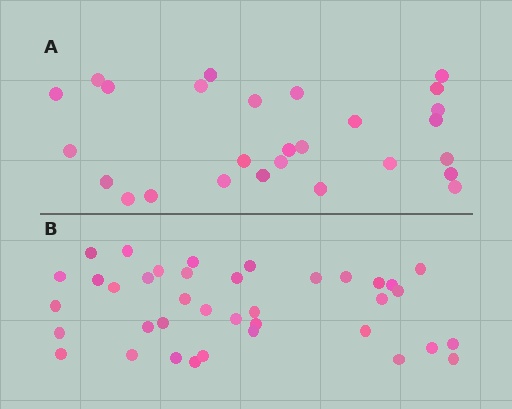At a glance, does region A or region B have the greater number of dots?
Region B (the bottom region) has more dots.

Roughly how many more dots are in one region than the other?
Region B has roughly 12 or so more dots than region A.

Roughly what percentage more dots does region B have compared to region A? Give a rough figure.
About 40% more.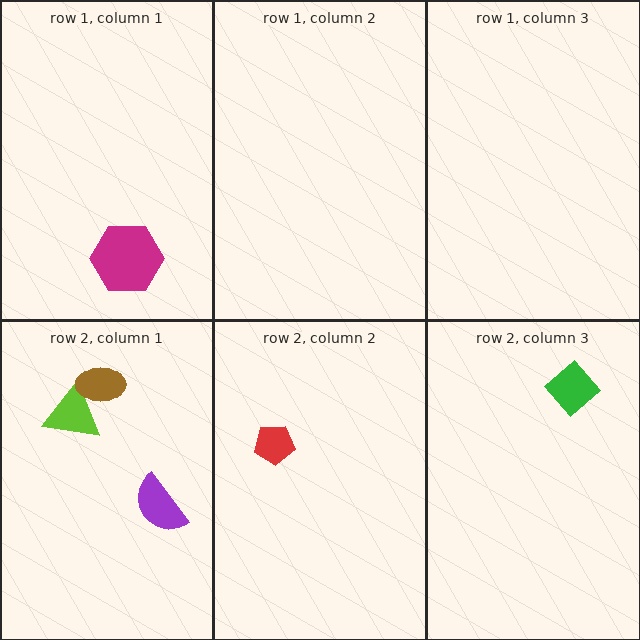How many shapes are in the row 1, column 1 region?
1.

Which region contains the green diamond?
The row 2, column 3 region.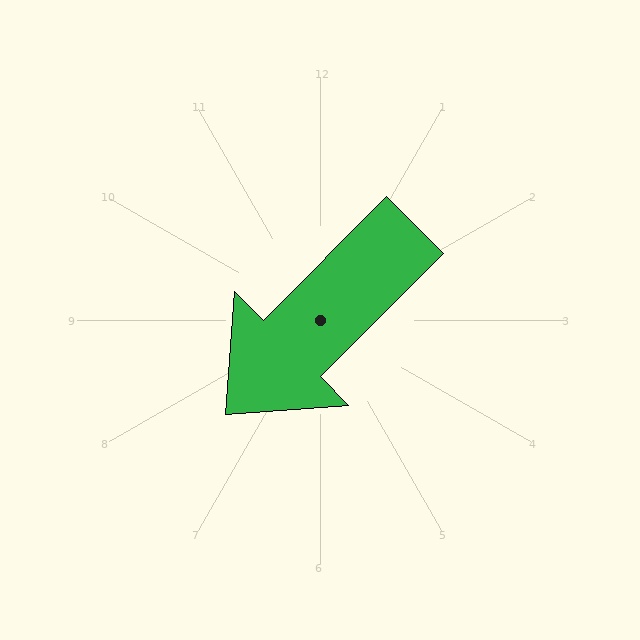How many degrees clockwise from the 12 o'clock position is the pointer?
Approximately 225 degrees.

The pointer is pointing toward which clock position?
Roughly 7 o'clock.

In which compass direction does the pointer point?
Southwest.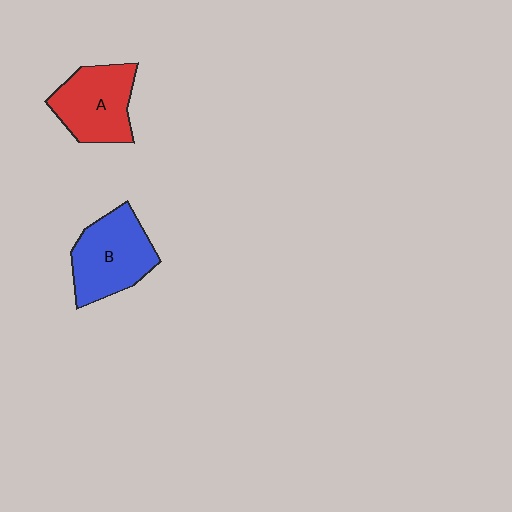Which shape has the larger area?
Shape B (blue).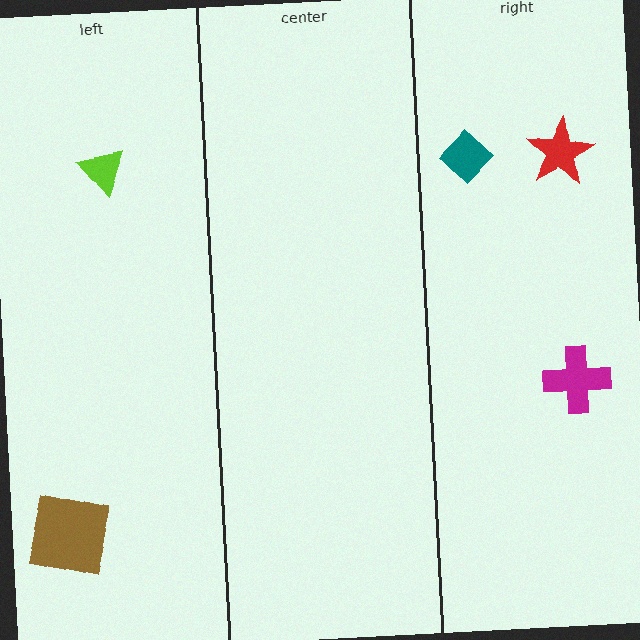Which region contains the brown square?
The left region.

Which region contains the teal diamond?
The right region.